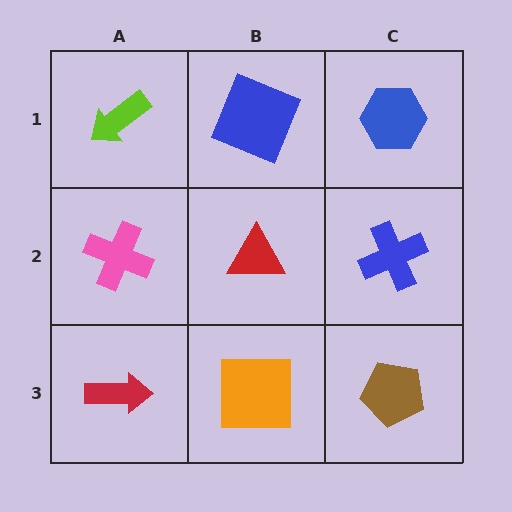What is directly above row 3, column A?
A pink cross.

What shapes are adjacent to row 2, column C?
A blue hexagon (row 1, column C), a brown pentagon (row 3, column C), a red triangle (row 2, column B).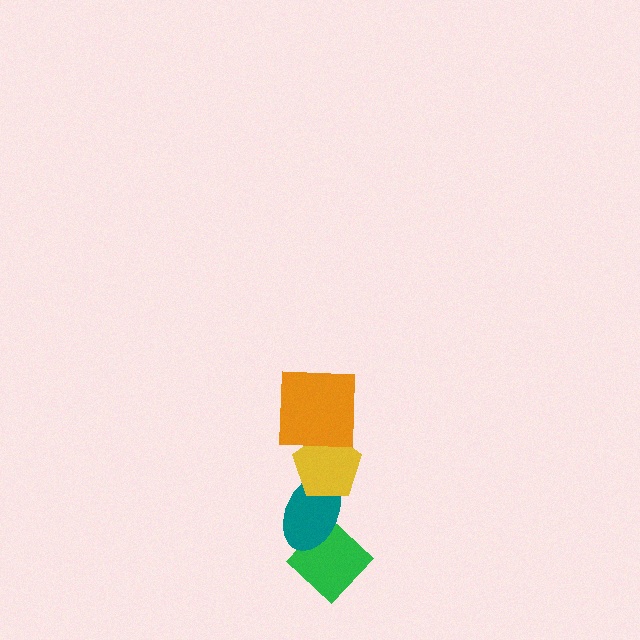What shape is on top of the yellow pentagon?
The orange square is on top of the yellow pentagon.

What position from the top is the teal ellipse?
The teal ellipse is 3rd from the top.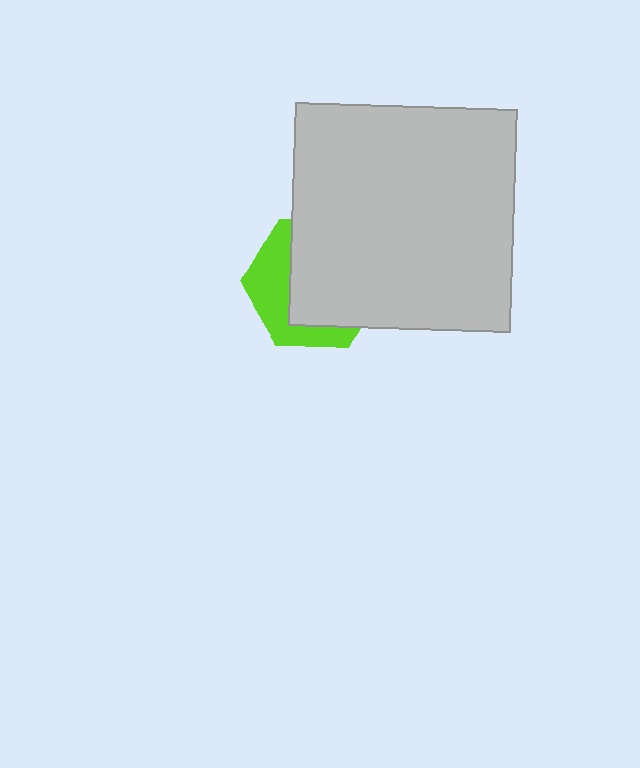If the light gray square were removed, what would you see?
You would see the complete lime hexagon.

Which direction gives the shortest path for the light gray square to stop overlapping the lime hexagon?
Moving toward the upper-right gives the shortest separation.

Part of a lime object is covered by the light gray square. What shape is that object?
It is a hexagon.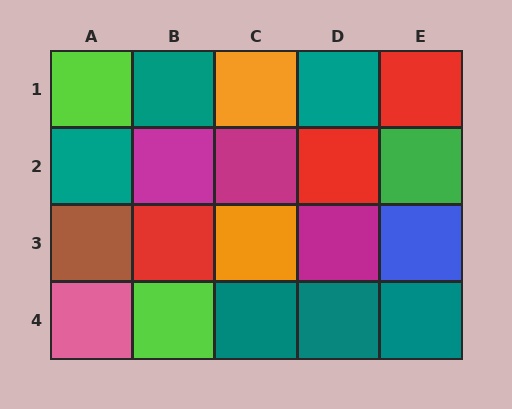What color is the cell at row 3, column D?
Magenta.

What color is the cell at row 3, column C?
Orange.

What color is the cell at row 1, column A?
Lime.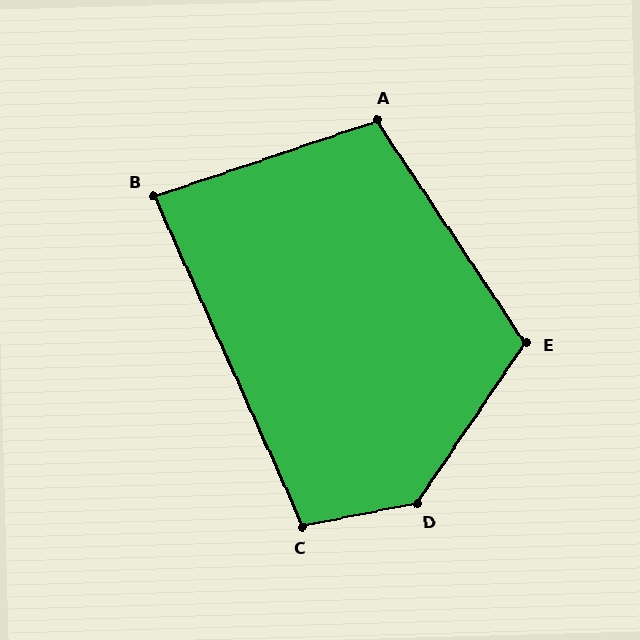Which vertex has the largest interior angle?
D, at approximately 136 degrees.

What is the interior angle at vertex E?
Approximately 112 degrees (obtuse).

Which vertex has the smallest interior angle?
B, at approximately 85 degrees.